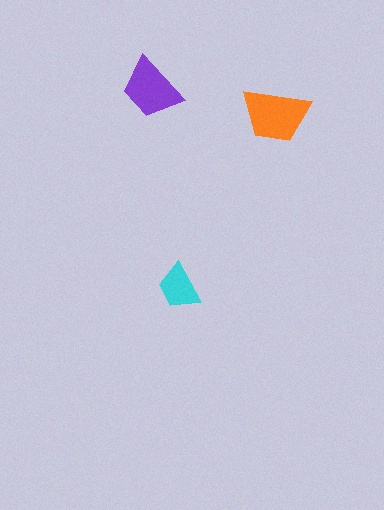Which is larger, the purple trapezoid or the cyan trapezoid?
The purple one.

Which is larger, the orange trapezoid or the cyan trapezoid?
The orange one.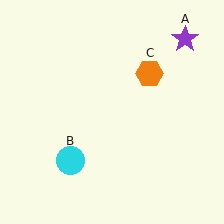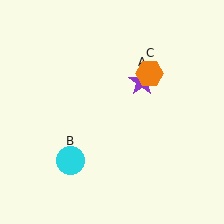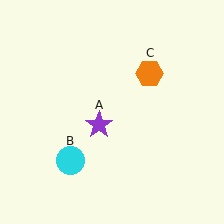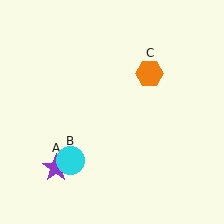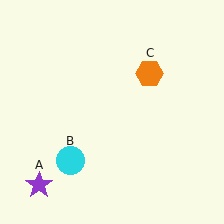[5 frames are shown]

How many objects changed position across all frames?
1 object changed position: purple star (object A).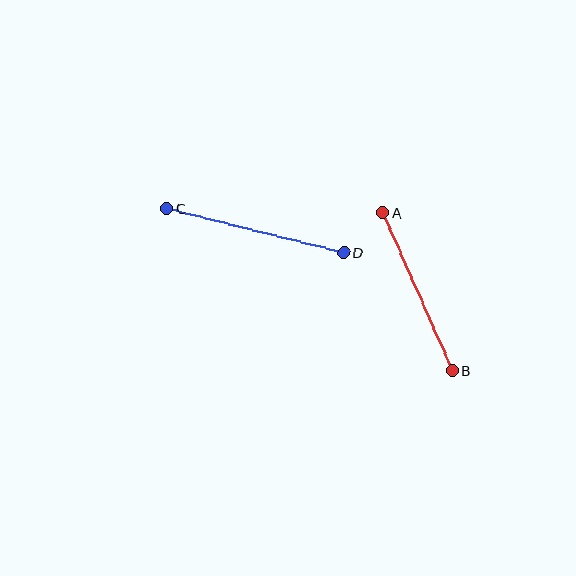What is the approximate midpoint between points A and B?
The midpoint is at approximately (417, 291) pixels.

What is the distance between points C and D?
The distance is approximately 182 pixels.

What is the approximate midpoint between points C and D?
The midpoint is at approximately (255, 230) pixels.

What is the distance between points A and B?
The distance is approximately 173 pixels.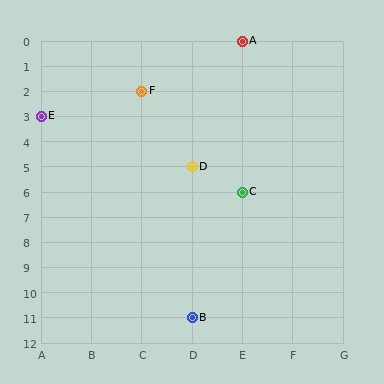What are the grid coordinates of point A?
Point A is at grid coordinates (E, 0).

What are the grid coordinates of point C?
Point C is at grid coordinates (E, 6).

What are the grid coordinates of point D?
Point D is at grid coordinates (D, 5).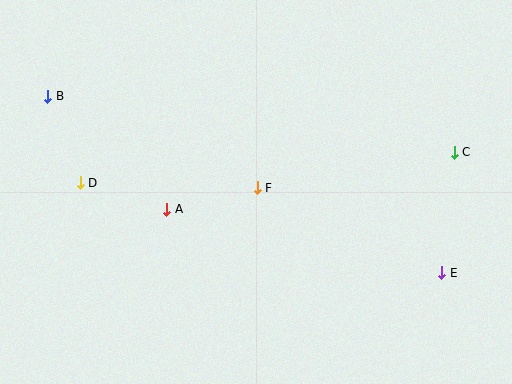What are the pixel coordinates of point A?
Point A is at (167, 209).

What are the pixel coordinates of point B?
Point B is at (48, 96).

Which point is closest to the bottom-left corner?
Point D is closest to the bottom-left corner.